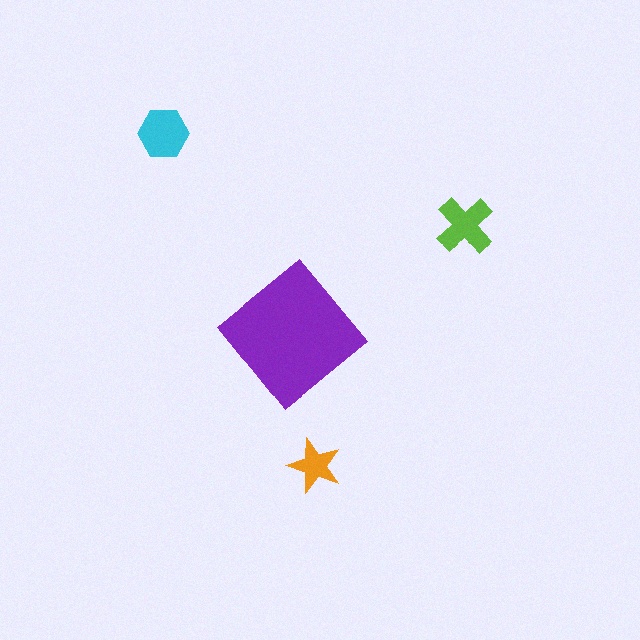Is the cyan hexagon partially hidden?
No, the cyan hexagon is fully visible.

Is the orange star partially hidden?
No, the orange star is fully visible.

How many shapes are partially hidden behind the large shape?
0 shapes are partially hidden.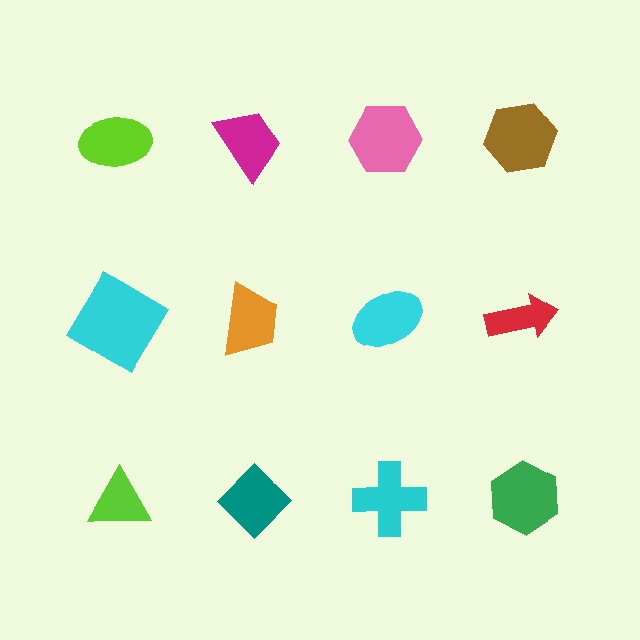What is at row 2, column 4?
A red arrow.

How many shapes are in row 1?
4 shapes.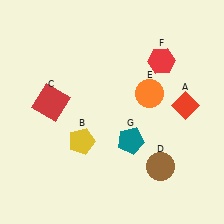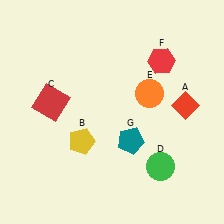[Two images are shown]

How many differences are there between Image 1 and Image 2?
There is 1 difference between the two images.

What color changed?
The circle (D) changed from brown in Image 1 to green in Image 2.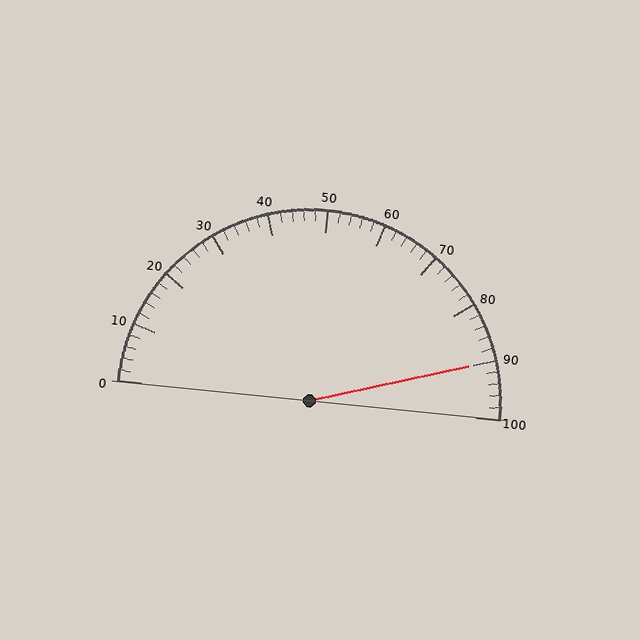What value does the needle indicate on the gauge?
The needle indicates approximately 90.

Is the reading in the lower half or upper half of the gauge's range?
The reading is in the upper half of the range (0 to 100).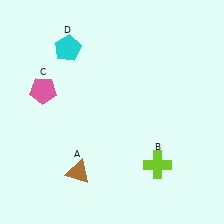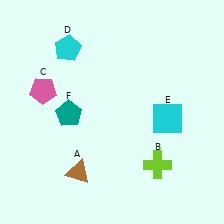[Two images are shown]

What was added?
A cyan square (E), a teal pentagon (F) were added in Image 2.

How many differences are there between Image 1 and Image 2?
There are 2 differences between the two images.